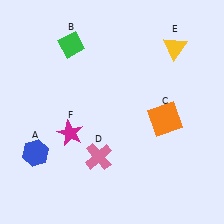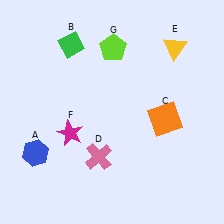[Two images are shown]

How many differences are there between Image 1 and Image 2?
There is 1 difference between the two images.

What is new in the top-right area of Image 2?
A lime pentagon (G) was added in the top-right area of Image 2.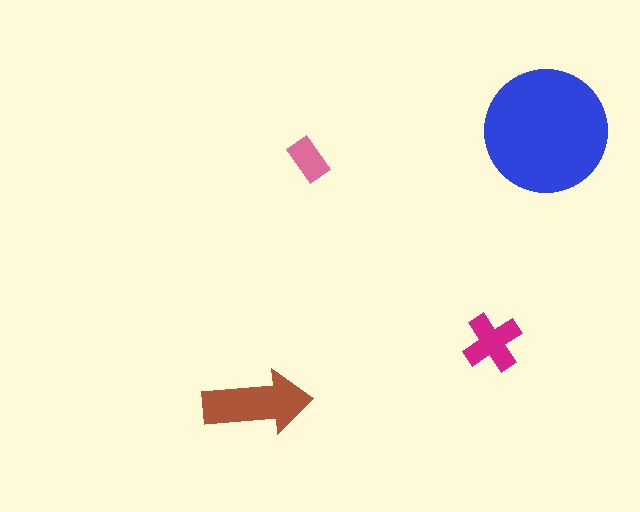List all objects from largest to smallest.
The blue circle, the brown arrow, the magenta cross, the pink rectangle.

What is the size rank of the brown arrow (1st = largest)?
2nd.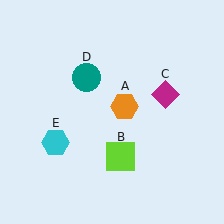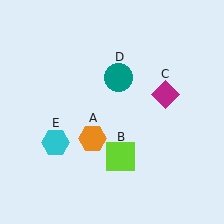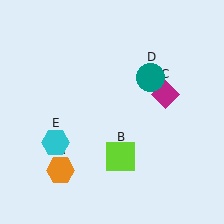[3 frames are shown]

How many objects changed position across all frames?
2 objects changed position: orange hexagon (object A), teal circle (object D).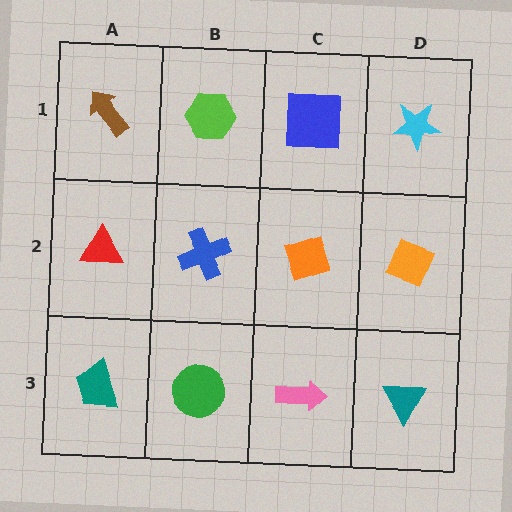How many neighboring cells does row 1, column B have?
3.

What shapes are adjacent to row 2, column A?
A brown arrow (row 1, column A), a teal trapezoid (row 3, column A), a blue cross (row 2, column B).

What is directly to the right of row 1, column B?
A blue square.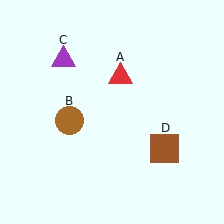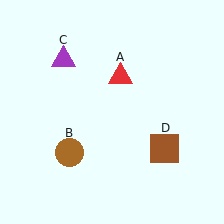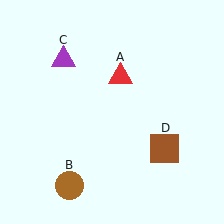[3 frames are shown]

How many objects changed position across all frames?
1 object changed position: brown circle (object B).